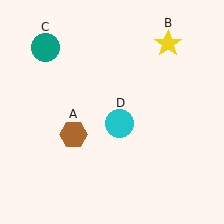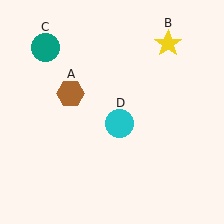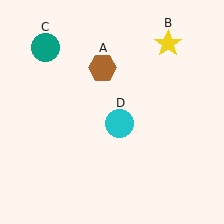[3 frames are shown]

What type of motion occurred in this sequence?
The brown hexagon (object A) rotated clockwise around the center of the scene.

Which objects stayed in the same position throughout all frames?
Yellow star (object B) and teal circle (object C) and cyan circle (object D) remained stationary.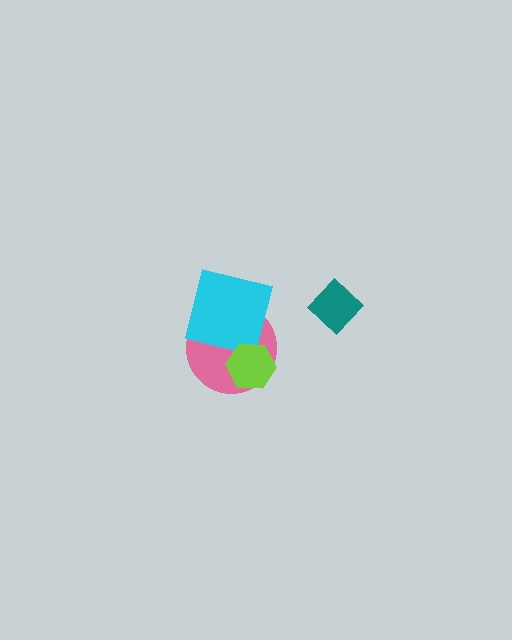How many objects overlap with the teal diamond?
0 objects overlap with the teal diamond.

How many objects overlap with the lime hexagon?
1 object overlaps with the lime hexagon.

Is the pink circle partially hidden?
Yes, it is partially covered by another shape.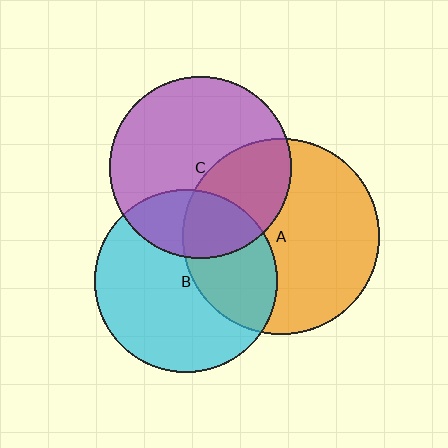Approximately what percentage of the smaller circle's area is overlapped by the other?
Approximately 35%.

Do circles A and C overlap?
Yes.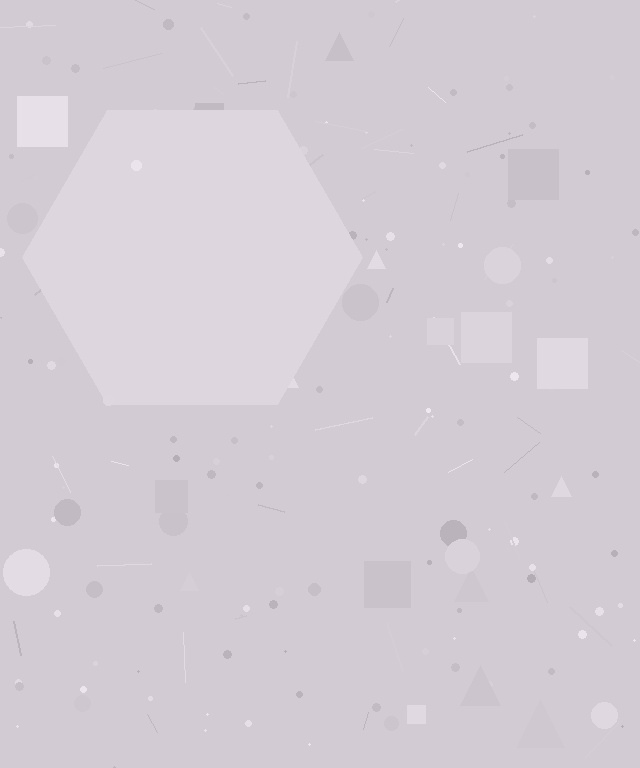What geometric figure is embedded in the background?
A hexagon is embedded in the background.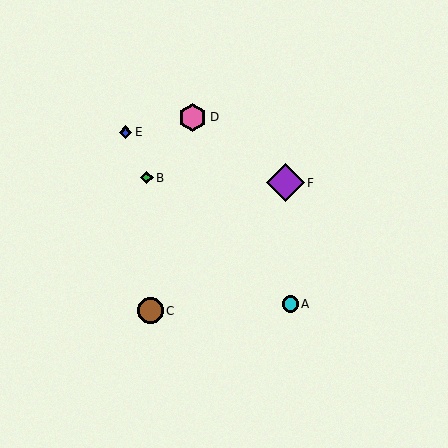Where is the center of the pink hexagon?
The center of the pink hexagon is at (193, 117).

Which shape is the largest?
The purple diamond (labeled F) is the largest.